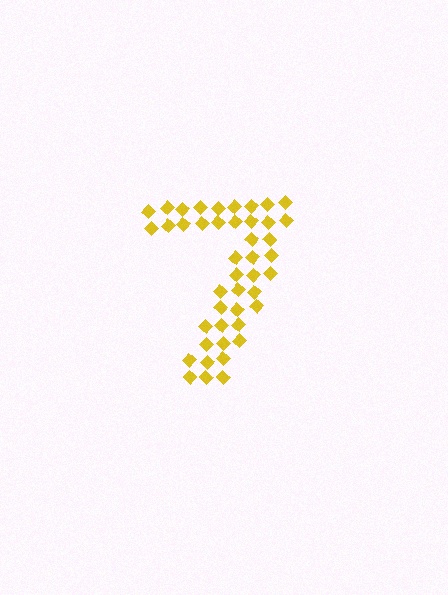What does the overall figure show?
The overall figure shows the digit 7.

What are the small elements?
The small elements are diamonds.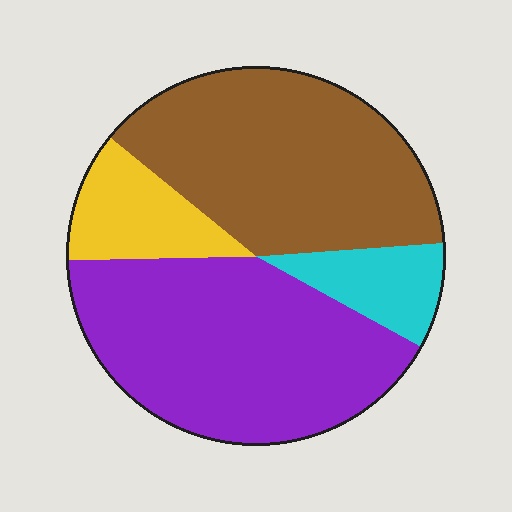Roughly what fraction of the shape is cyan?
Cyan takes up less than a sixth of the shape.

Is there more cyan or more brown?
Brown.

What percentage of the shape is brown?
Brown takes up about three eighths (3/8) of the shape.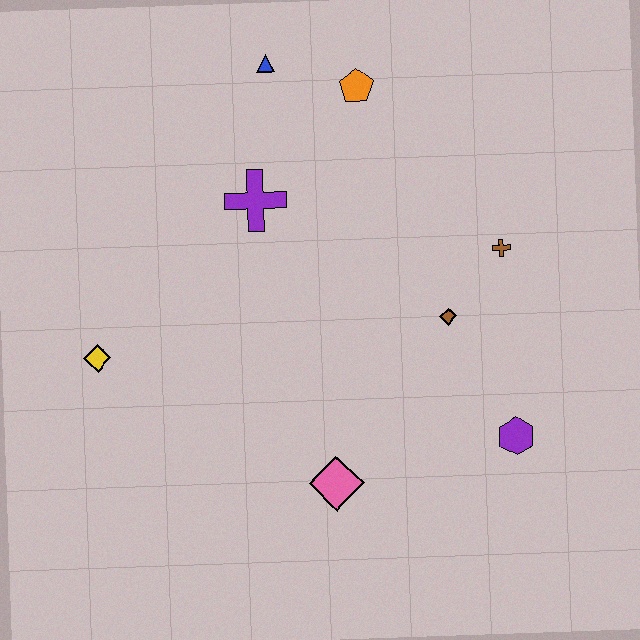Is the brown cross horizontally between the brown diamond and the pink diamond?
No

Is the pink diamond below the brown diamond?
Yes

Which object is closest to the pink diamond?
The purple hexagon is closest to the pink diamond.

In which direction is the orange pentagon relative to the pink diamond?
The orange pentagon is above the pink diamond.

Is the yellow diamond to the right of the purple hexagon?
No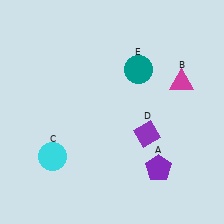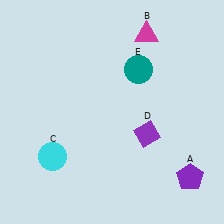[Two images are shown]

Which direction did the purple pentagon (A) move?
The purple pentagon (A) moved right.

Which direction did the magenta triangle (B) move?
The magenta triangle (B) moved up.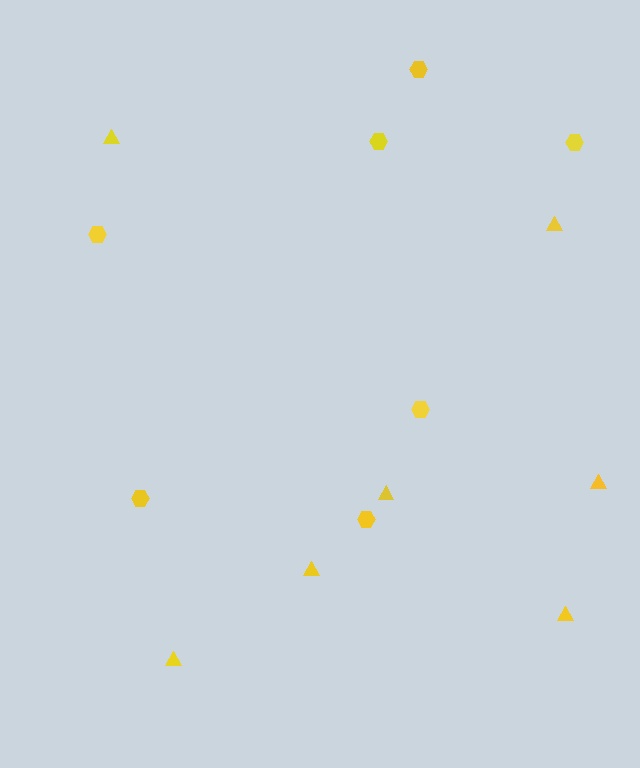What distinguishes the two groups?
There are 2 groups: one group of triangles (7) and one group of hexagons (7).